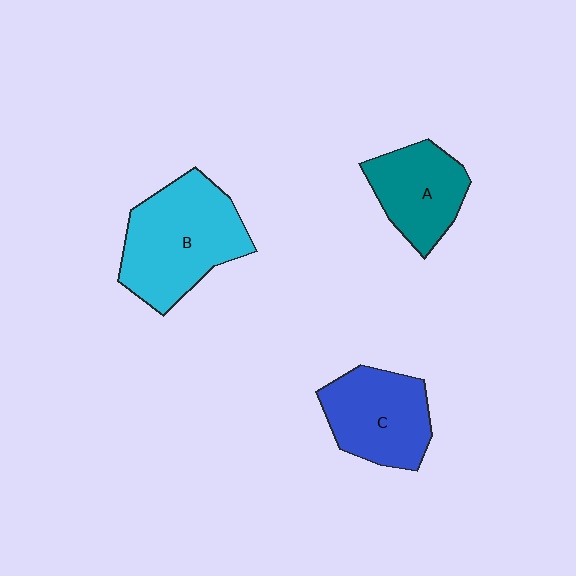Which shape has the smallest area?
Shape A (teal).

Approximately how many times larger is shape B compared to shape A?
Approximately 1.5 times.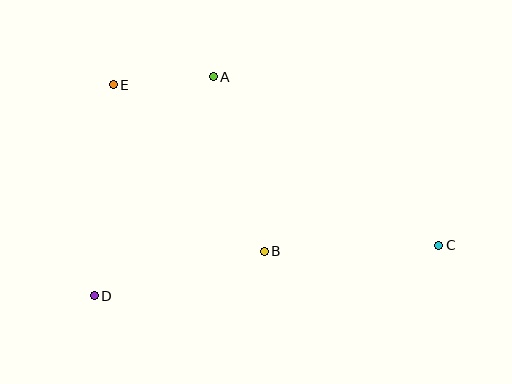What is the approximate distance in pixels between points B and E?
The distance between B and E is approximately 225 pixels.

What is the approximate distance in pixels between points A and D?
The distance between A and D is approximately 249 pixels.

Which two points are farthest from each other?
Points C and E are farthest from each other.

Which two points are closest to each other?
Points A and E are closest to each other.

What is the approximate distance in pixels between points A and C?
The distance between A and C is approximately 281 pixels.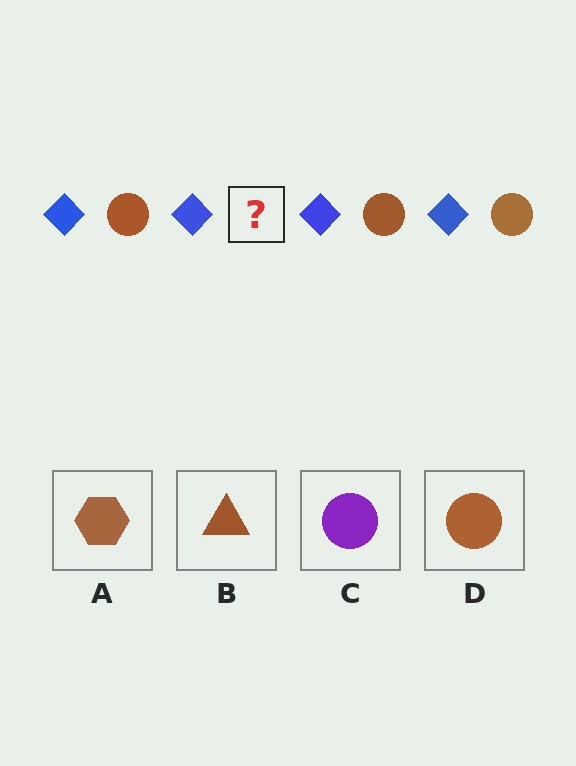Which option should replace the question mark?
Option D.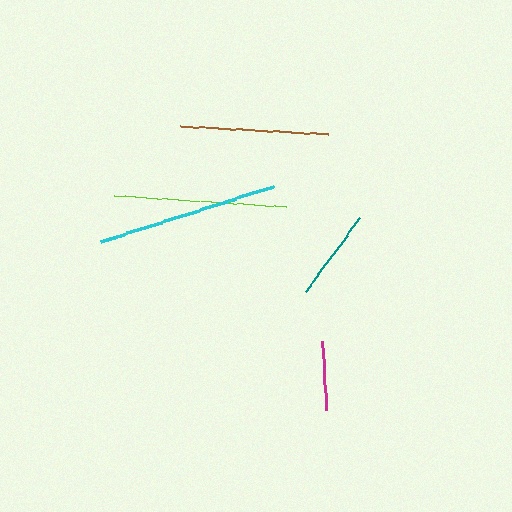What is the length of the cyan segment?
The cyan segment is approximately 182 pixels long.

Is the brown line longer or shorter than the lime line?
The lime line is longer than the brown line.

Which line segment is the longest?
The cyan line is the longest at approximately 182 pixels.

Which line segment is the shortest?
The magenta line is the shortest at approximately 69 pixels.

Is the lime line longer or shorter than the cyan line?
The cyan line is longer than the lime line.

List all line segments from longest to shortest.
From longest to shortest: cyan, lime, brown, teal, magenta.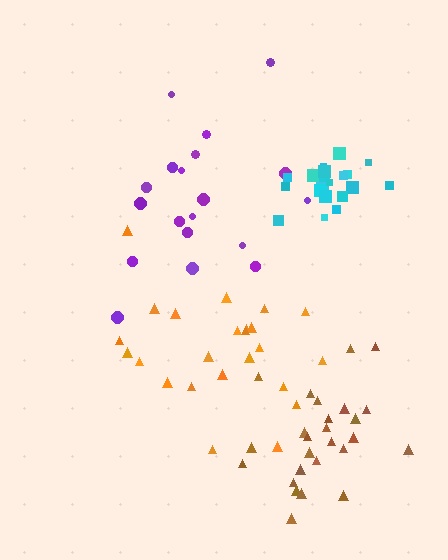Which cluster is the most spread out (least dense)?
Purple.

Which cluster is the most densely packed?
Cyan.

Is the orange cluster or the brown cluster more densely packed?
Brown.